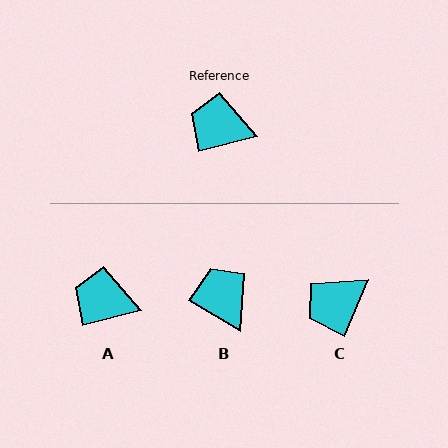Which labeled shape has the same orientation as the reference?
A.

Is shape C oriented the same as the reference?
No, it is off by about 53 degrees.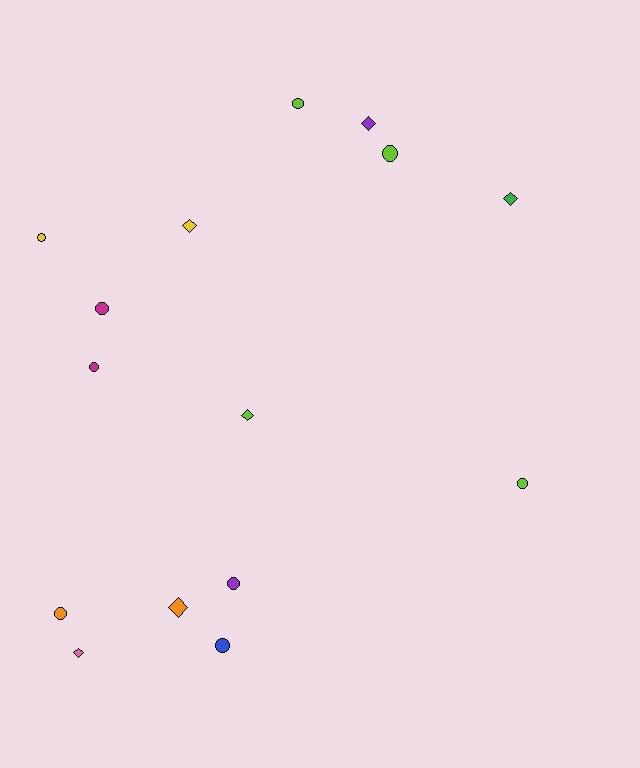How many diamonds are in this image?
There are 6 diamonds.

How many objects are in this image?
There are 15 objects.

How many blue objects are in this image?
There is 1 blue object.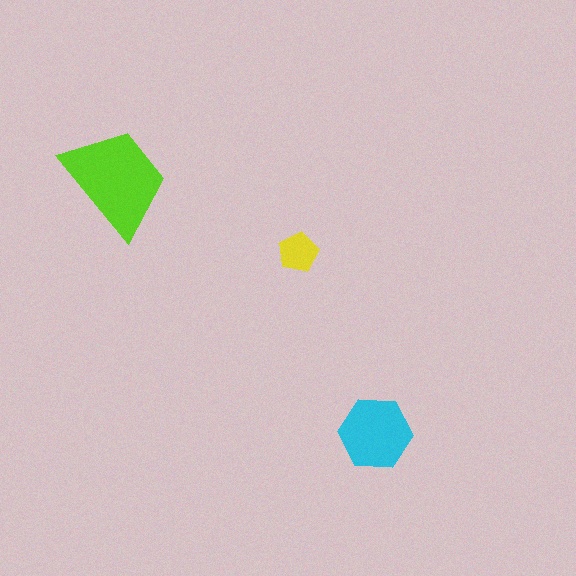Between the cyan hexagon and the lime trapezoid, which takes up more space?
The lime trapezoid.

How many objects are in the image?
There are 3 objects in the image.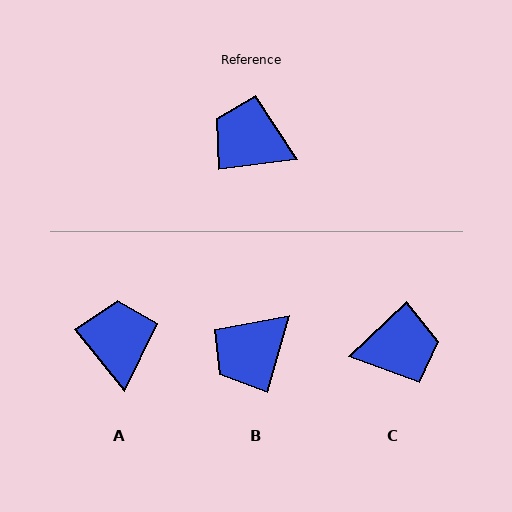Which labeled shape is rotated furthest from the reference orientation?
C, about 144 degrees away.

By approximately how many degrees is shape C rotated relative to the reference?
Approximately 144 degrees clockwise.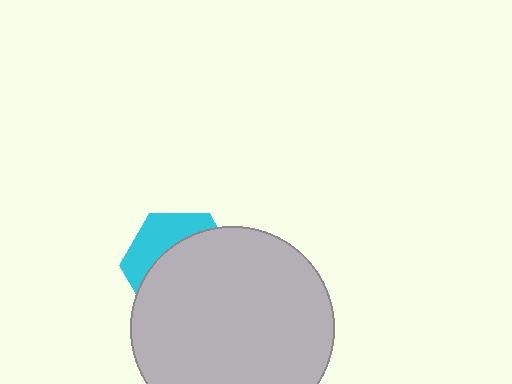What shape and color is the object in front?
The object in front is a light gray circle.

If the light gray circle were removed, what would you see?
You would see the complete cyan hexagon.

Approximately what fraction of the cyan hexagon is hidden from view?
Roughly 67% of the cyan hexagon is hidden behind the light gray circle.